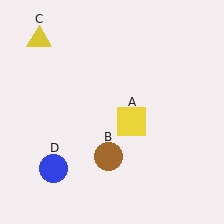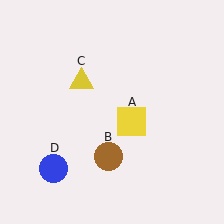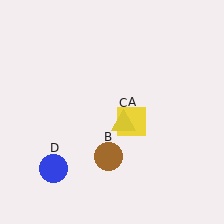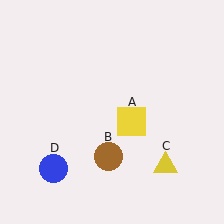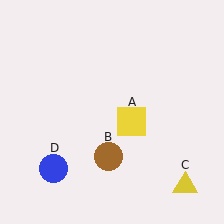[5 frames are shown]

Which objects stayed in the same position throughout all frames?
Yellow square (object A) and brown circle (object B) and blue circle (object D) remained stationary.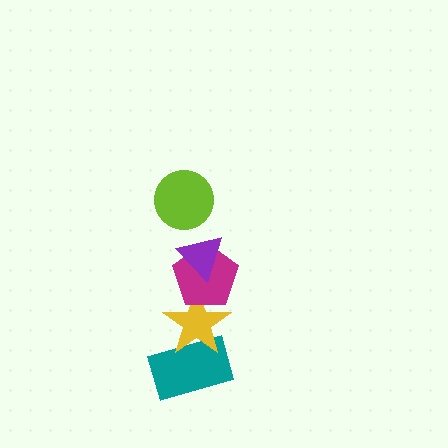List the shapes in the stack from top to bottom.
From top to bottom: the lime circle, the purple triangle, the magenta pentagon, the yellow star, the teal rectangle.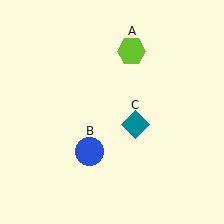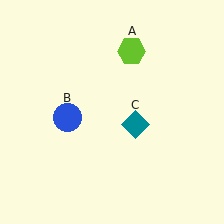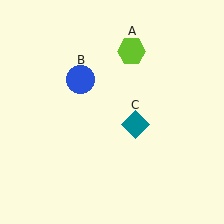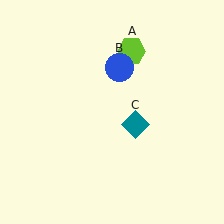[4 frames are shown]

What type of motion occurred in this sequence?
The blue circle (object B) rotated clockwise around the center of the scene.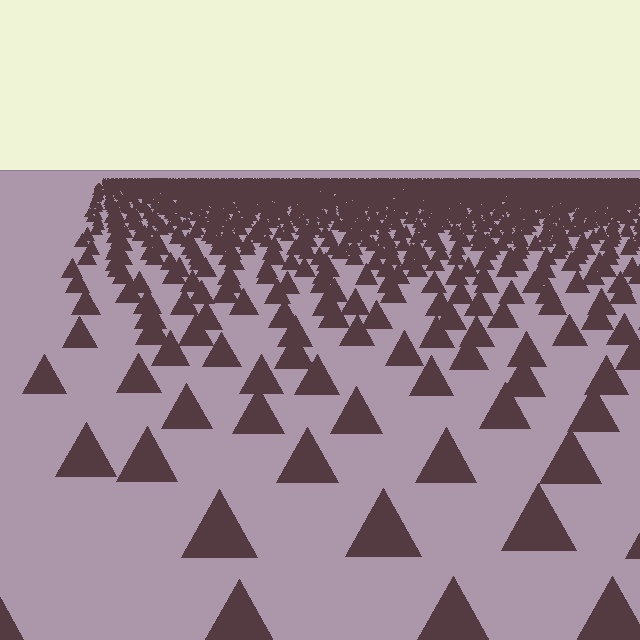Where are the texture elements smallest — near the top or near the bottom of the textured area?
Near the top.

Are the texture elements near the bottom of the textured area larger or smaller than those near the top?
Larger. Near the bottom, elements are closer to the viewer and appear at a bigger on-screen size.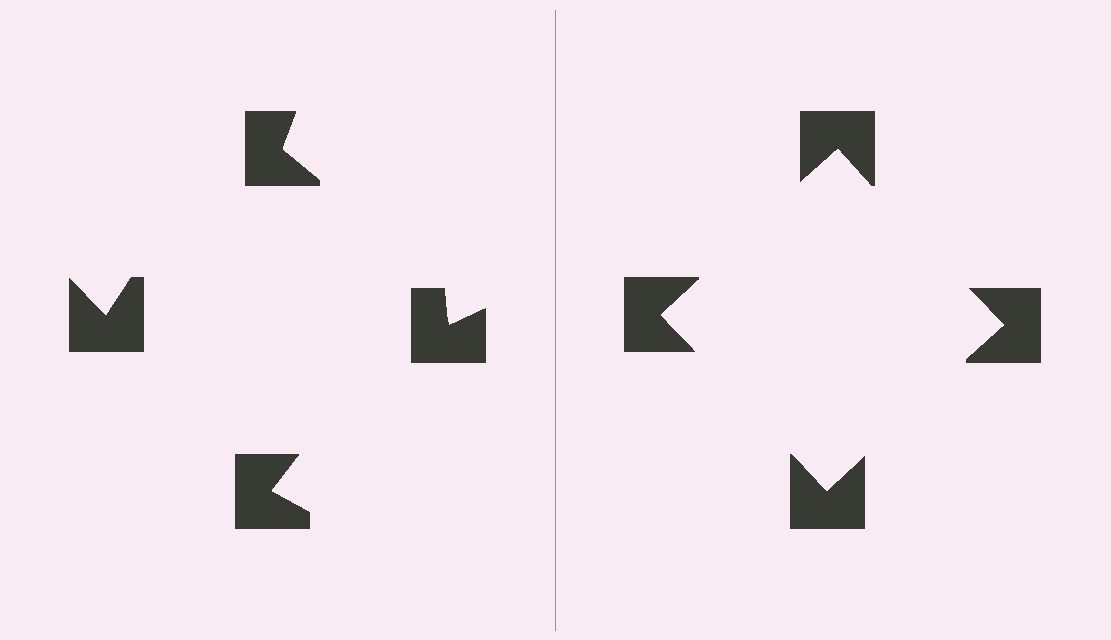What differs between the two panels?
The notched squares are positioned identically on both sides; only the wedge orientations differ. On the right they align to a square; on the left they are misaligned.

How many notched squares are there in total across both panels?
8 — 4 on each side.